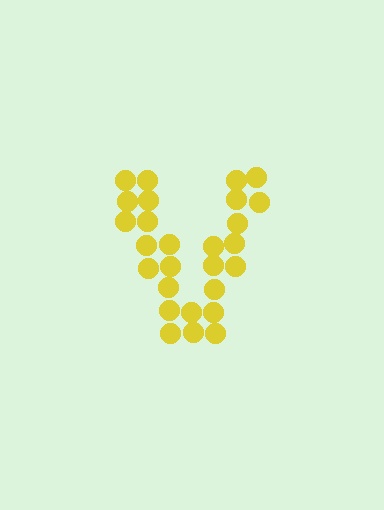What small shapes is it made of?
It is made of small circles.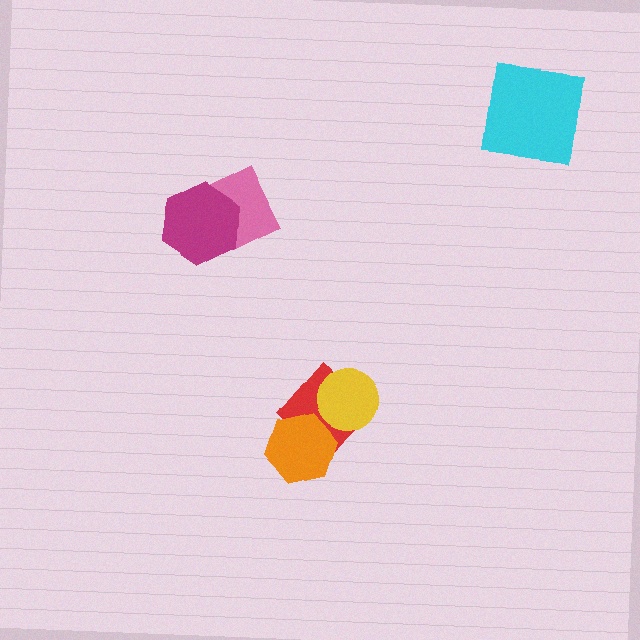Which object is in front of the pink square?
The magenta hexagon is in front of the pink square.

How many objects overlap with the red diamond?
2 objects overlap with the red diamond.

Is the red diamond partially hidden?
Yes, it is partially covered by another shape.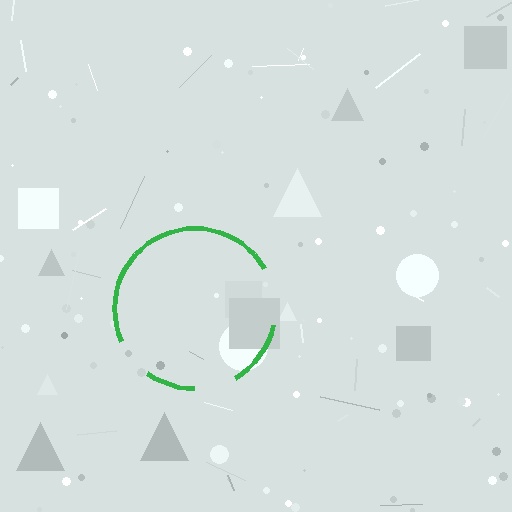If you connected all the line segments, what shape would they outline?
They would outline a circle.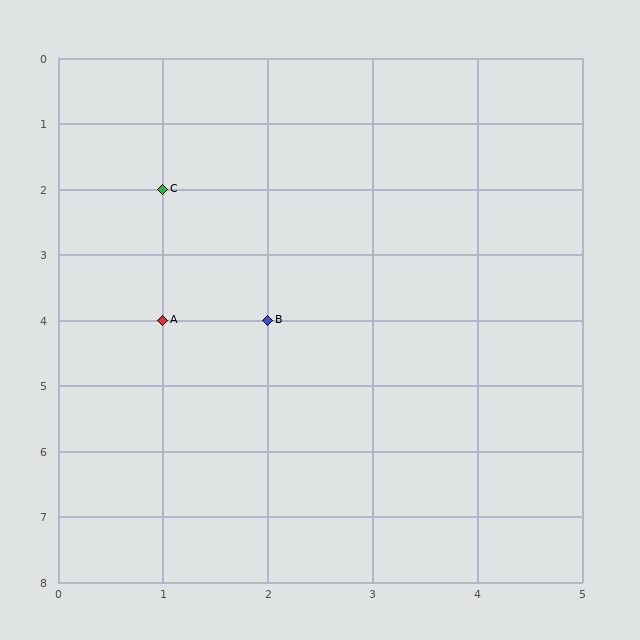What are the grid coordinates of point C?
Point C is at grid coordinates (1, 2).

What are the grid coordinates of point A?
Point A is at grid coordinates (1, 4).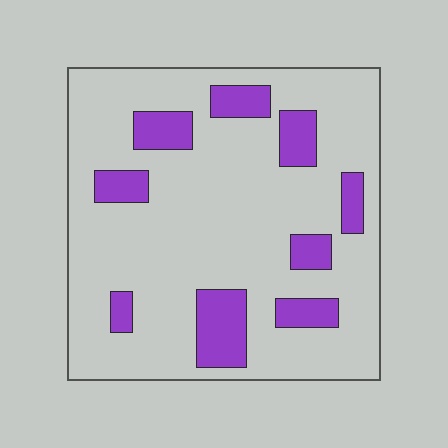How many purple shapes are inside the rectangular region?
9.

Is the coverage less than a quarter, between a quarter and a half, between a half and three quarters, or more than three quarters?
Less than a quarter.